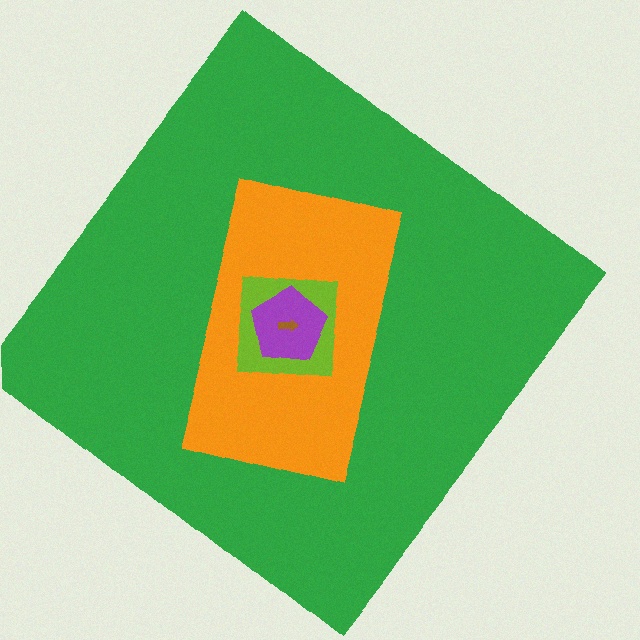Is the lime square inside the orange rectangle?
Yes.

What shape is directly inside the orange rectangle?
The lime square.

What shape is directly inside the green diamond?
The orange rectangle.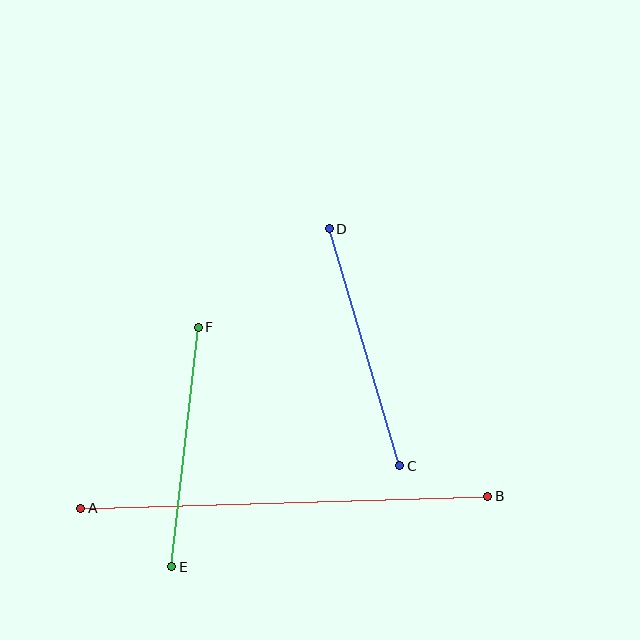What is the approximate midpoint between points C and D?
The midpoint is at approximately (365, 347) pixels.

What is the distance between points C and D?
The distance is approximately 247 pixels.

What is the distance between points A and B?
The distance is approximately 407 pixels.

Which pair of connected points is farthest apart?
Points A and B are farthest apart.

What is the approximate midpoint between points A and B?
The midpoint is at approximately (284, 502) pixels.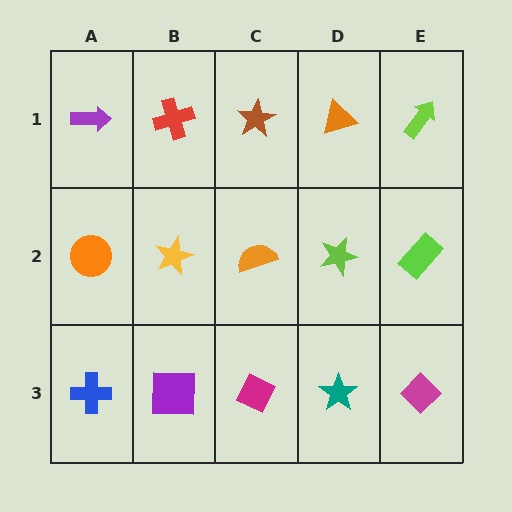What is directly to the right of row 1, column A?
A red cross.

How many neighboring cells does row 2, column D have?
4.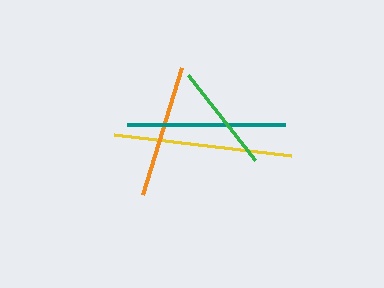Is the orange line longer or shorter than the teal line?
The teal line is longer than the orange line.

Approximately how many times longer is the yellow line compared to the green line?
The yellow line is approximately 1.6 times the length of the green line.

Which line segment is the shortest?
The green line is the shortest at approximately 108 pixels.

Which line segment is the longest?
The yellow line is the longest at approximately 178 pixels.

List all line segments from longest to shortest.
From longest to shortest: yellow, teal, orange, green.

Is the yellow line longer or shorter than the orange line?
The yellow line is longer than the orange line.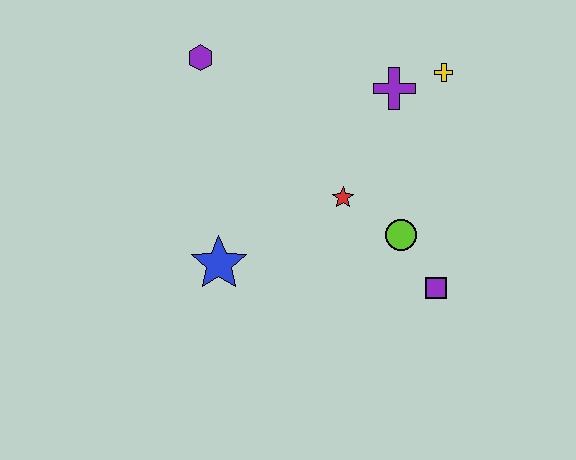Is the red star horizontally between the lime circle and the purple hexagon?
Yes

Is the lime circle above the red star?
No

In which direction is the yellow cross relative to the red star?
The yellow cross is above the red star.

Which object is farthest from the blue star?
The yellow cross is farthest from the blue star.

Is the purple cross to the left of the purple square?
Yes